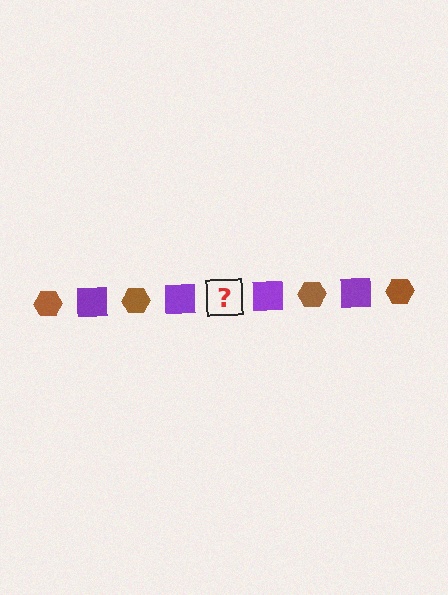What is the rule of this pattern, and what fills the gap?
The rule is that the pattern alternates between brown hexagon and purple square. The gap should be filled with a brown hexagon.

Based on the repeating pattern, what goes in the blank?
The blank should be a brown hexagon.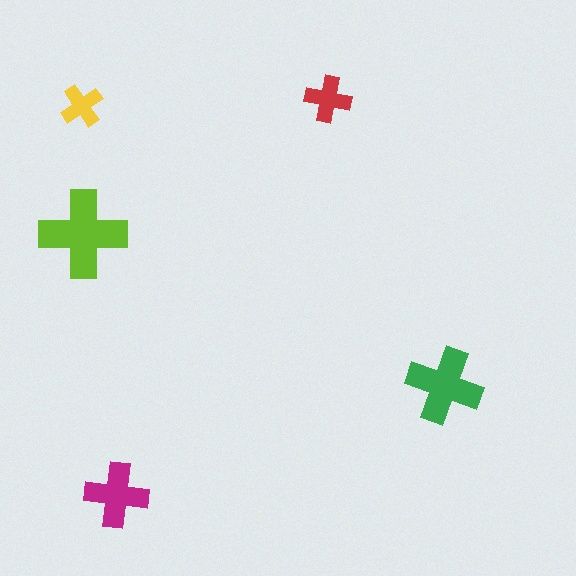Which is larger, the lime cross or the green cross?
The lime one.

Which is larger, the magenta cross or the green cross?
The green one.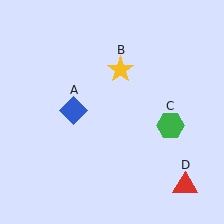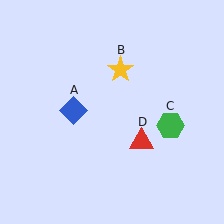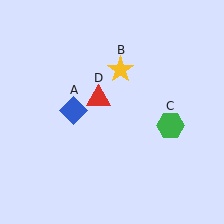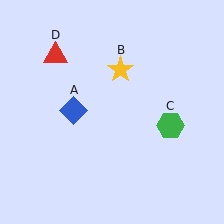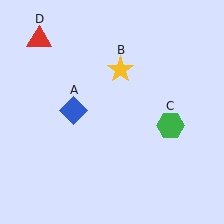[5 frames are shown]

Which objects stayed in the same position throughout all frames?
Blue diamond (object A) and yellow star (object B) and green hexagon (object C) remained stationary.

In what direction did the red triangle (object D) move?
The red triangle (object D) moved up and to the left.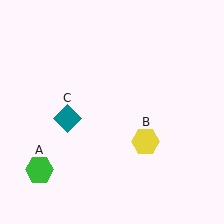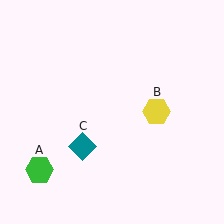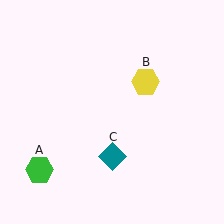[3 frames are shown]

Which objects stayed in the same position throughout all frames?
Green hexagon (object A) remained stationary.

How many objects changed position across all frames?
2 objects changed position: yellow hexagon (object B), teal diamond (object C).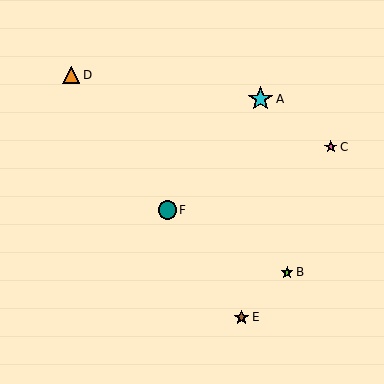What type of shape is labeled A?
Shape A is a cyan star.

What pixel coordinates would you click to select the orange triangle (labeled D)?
Click at (71, 75) to select the orange triangle D.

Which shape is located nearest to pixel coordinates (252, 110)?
The cyan star (labeled A) at (261, 99) is nearest to that location.